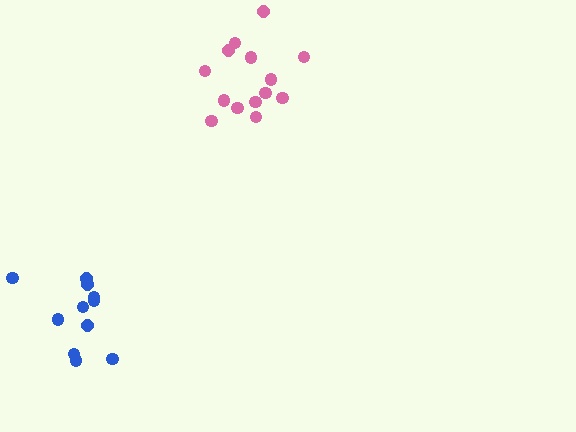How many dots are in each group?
Group 1: 11 dots, Group 2: 14 dots (25 total).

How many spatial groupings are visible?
There are 2 spatial groupings.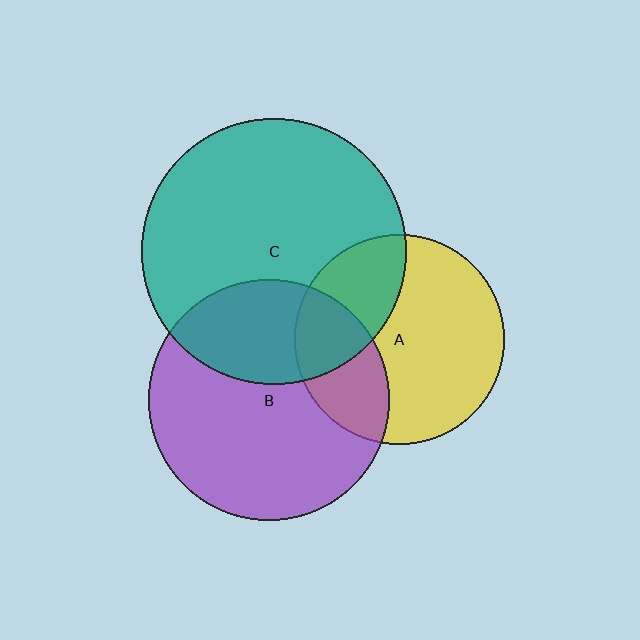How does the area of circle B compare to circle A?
Approximately 1.3 times.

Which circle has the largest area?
Circle C (teal).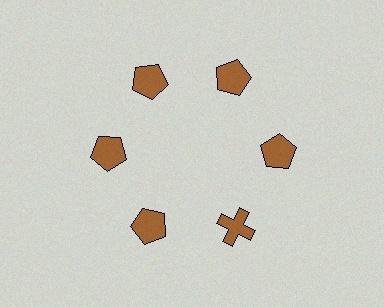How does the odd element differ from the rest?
It has a different shape: cross instead of pentagon.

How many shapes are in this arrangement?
There are 6 shapes arranged in a ring pattern.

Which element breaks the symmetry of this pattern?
The brown cross at roughly the 5 o'clock position breaks the symmetry. All other shapes are brown pentagons.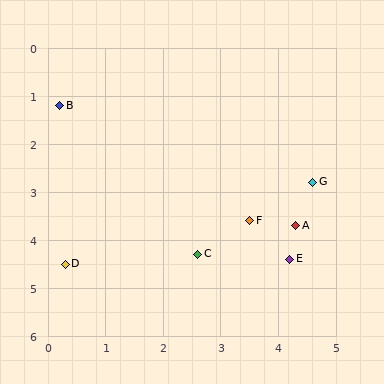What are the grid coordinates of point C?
Point C is at approximately (2.6, 4.3).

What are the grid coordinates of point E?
Point E is at approximately (4.2, 4.4).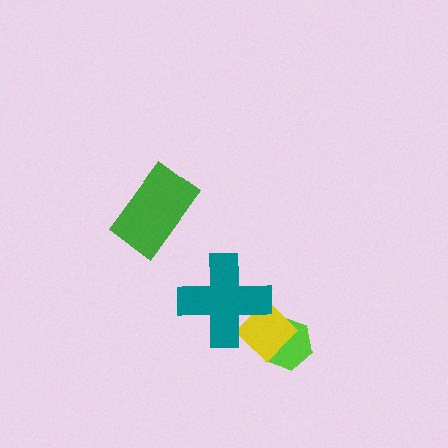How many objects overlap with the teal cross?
1 object overlaps with the teal cross.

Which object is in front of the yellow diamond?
The teal cross is in front of the yellow diamond.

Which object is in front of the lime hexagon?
The yellow diamond is in front of the lime hexagon.